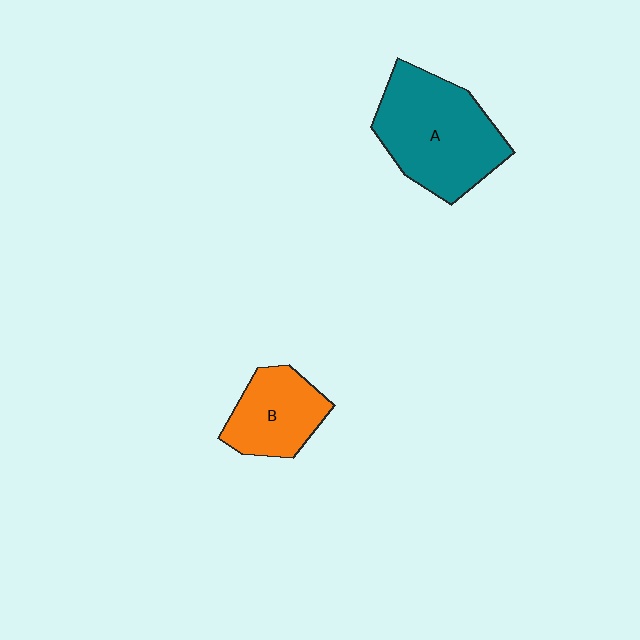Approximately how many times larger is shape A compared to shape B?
Approximately 1.7 times.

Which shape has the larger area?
Shape A (teal).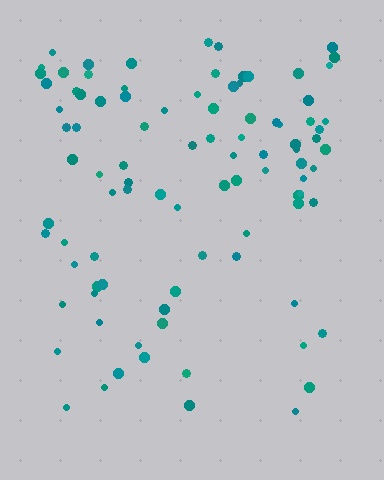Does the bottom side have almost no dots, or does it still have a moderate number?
Still a moderate number, just noticeably fewer than the top.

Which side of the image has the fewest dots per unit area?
The bottom.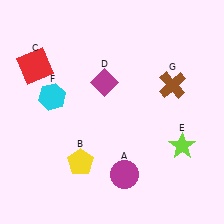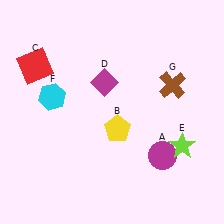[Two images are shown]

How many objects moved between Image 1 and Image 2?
2 objects moved between the two images.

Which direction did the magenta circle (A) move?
The magenta circle (A) moved right.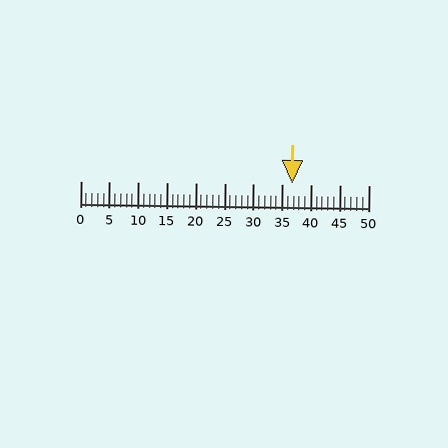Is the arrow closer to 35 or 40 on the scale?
The arrow is closer to 35.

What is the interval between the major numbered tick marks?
The major tick marks are spaced 5 units apart.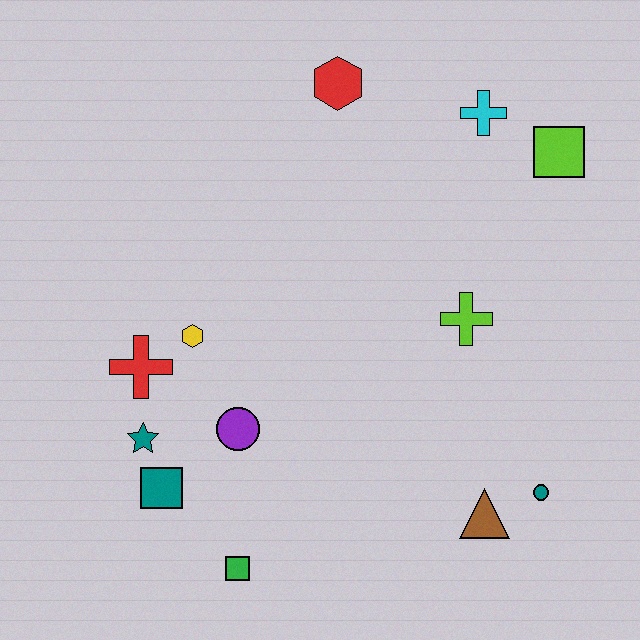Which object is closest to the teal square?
The teal star is closest to the teal square.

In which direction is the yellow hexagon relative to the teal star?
The yellow hexagon is above the teal star.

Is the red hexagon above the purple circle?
Yes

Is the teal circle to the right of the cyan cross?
Yes